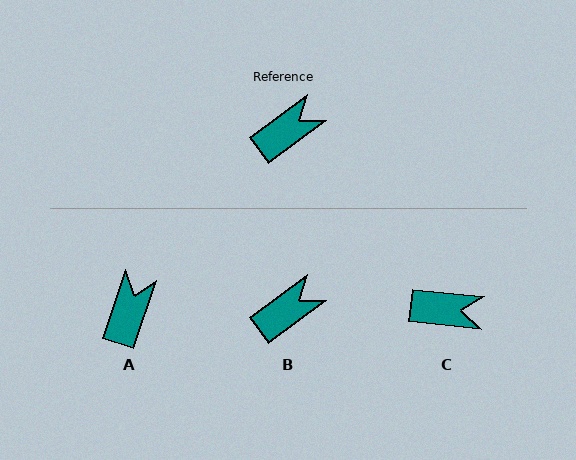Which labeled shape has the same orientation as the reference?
B.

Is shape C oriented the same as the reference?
No, it is off by about 43 degrees.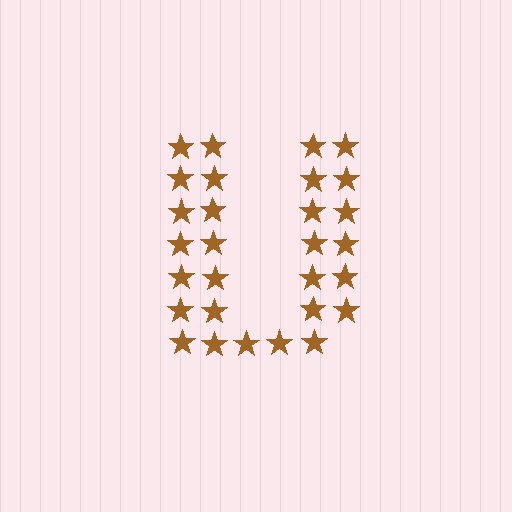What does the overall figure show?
The overall figure shows the letter U.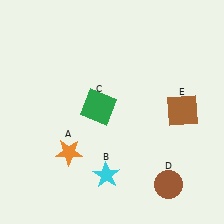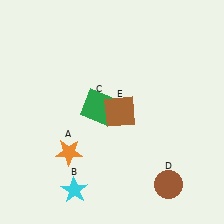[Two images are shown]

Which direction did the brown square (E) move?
The brown square (E) moved left.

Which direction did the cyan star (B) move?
The cyan star (B) moved left.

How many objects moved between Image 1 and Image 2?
2 objects moved between the two images.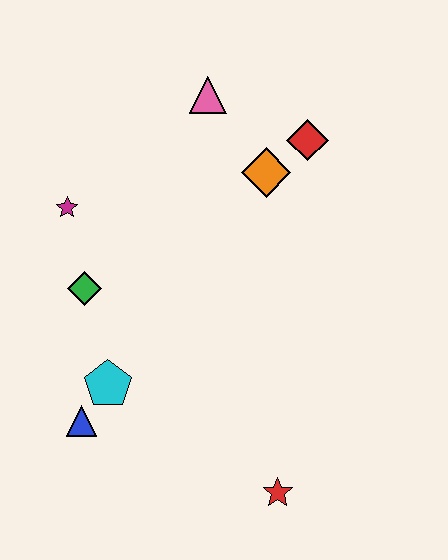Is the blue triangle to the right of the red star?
No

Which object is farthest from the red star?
The pink triangle is farthest from the red star.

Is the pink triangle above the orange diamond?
Yes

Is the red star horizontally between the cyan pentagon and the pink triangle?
No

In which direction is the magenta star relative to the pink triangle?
The magenta star is to the left of the pink triangle.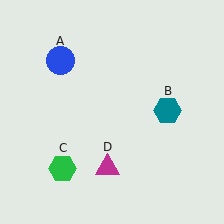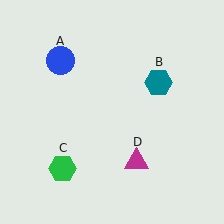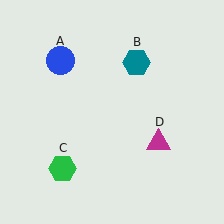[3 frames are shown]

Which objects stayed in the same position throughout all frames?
Blue circle (object A) and green hexagon (object C) remained stationary.